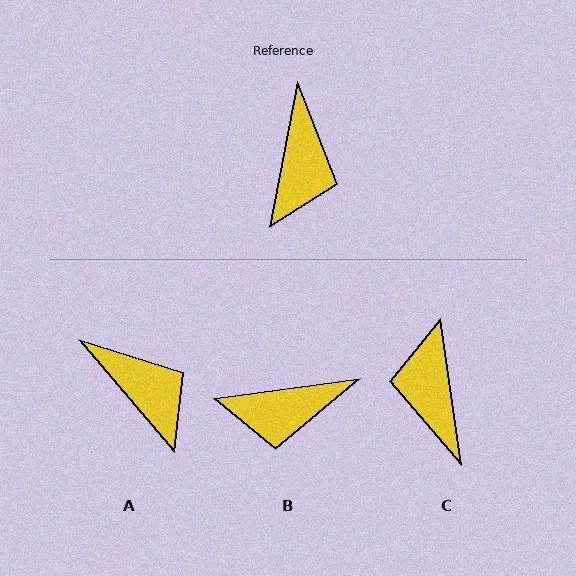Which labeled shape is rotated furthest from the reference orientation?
C, about 161 degrees away.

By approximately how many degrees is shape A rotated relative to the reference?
Approximately 52 degrees counter-clockwise.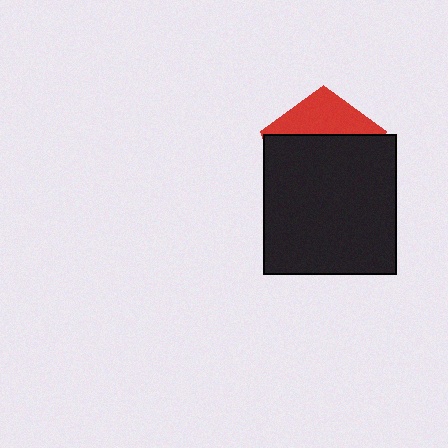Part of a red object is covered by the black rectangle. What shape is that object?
It is a pentagon.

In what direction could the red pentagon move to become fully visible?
The red pentagon could move up. That would shift it out from behind the black rectangle entirely.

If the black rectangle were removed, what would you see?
You would see the complete red pentagon.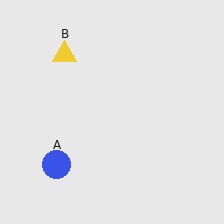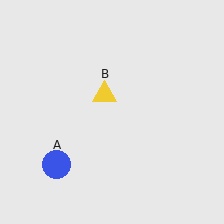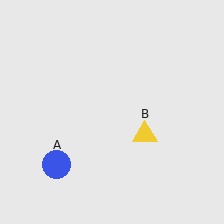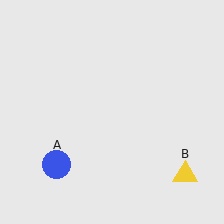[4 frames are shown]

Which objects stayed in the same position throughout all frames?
Blue circle (object A) remained stationary.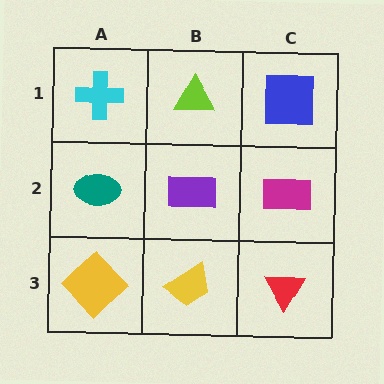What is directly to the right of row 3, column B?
A red triangle.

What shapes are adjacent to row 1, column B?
A purple rectangle (row 2, column B), a cyan cross (row 1, column A), a blue square (row 1, column C).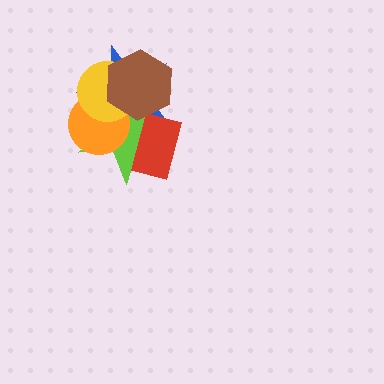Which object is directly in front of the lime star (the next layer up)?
The orange circle is directly in front of the lime star.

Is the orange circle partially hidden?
Yes, it is partially covered by another shape.